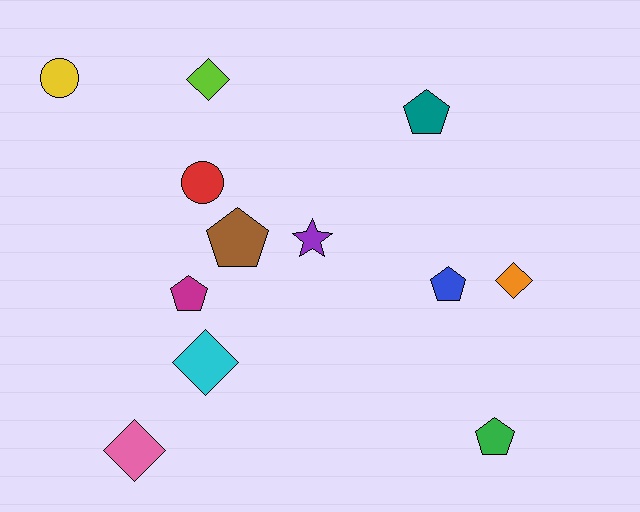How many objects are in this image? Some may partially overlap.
There are 12 objects.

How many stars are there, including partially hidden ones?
There is 1 star.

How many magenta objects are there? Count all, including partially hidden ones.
There is 1 magenta object.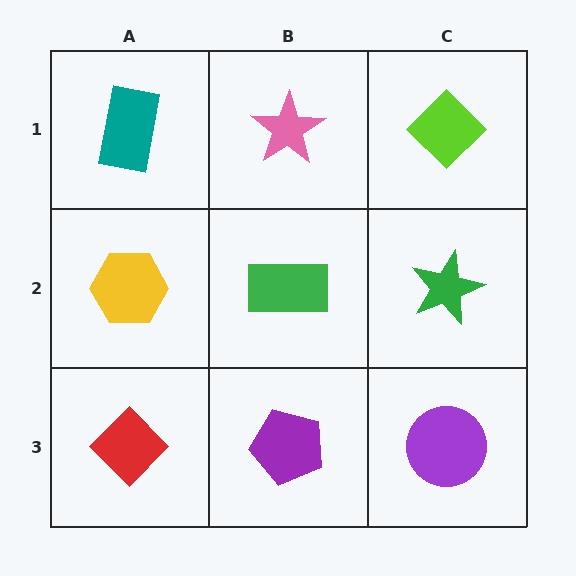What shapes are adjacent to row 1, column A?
A yellow hexagon (row 2, column A), a pink star (row 1, column B).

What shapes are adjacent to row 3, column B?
A green rectangle (row 2, column B), a red diamond (row 3, column A), a purple circle (row 3, column C).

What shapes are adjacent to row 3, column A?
A yellow hexagon (row 2, column A), a purple pentagon (row 3, column B).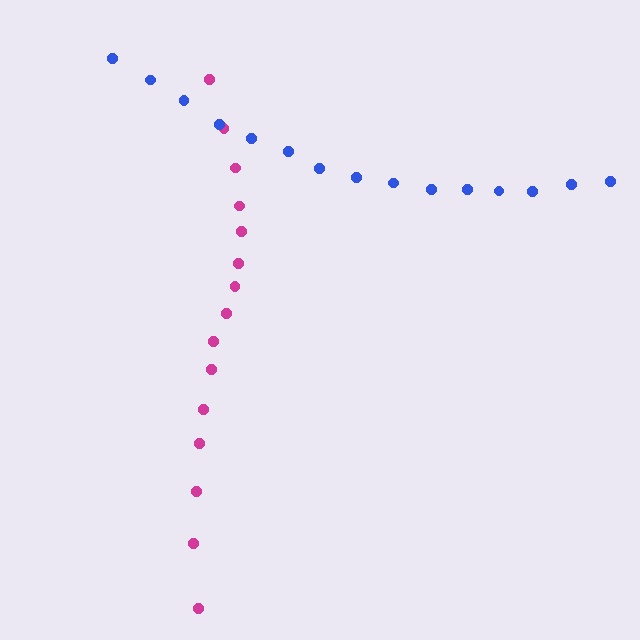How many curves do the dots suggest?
There are 2 distinct paths.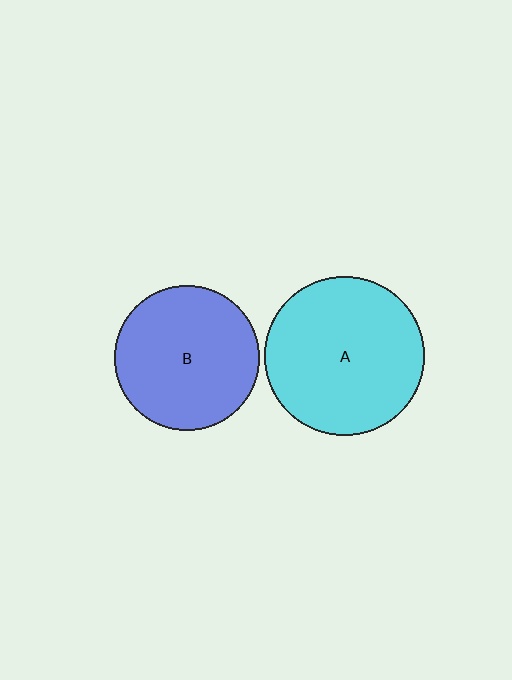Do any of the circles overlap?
No, none of the circles overlap.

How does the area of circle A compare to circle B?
Approximately 1.2 times.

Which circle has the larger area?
Circle A (cyan).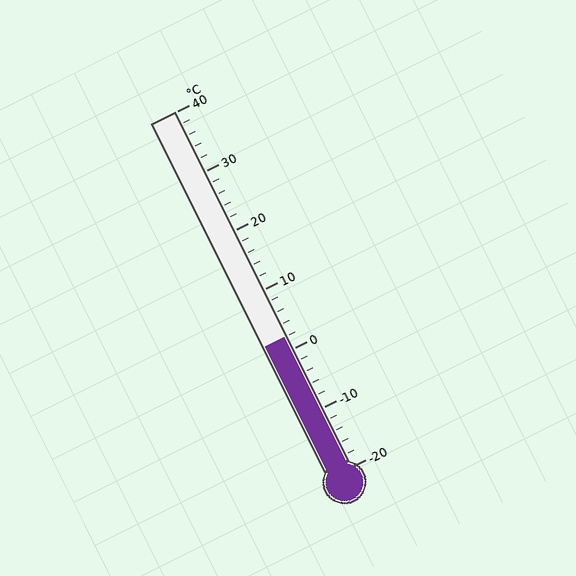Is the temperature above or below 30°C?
The temperature is below 30°C.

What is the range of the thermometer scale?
The thermometer scale ranges from -20°C to 40°C.